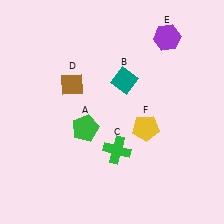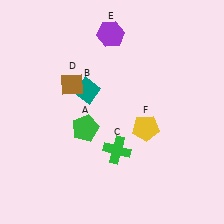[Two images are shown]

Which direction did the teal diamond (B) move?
The teal diamond (B) moved left.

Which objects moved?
The objects that moved are: the teal diamond (B), the purple hexagon (E).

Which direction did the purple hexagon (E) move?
The purple hexagon (E) moved left.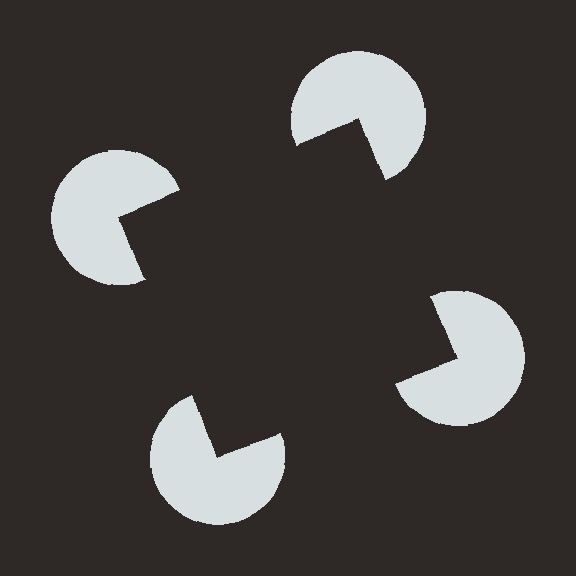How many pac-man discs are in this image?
There are 4 — one at each vertex of the illusory square.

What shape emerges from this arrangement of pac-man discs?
An illusory square — its edges are inferred from the aligned wedge cuts in the pac-man discs, not physically drawn.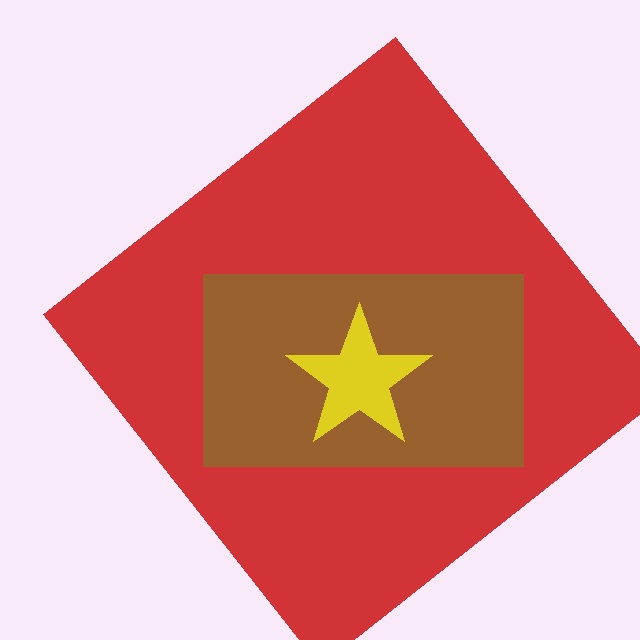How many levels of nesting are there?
3.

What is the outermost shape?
The red diamond.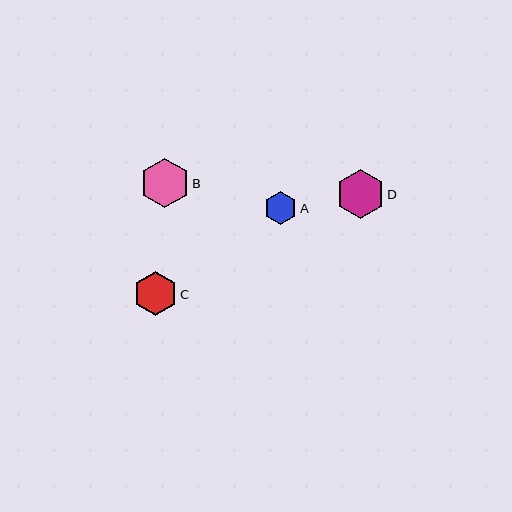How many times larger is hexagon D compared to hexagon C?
Hexagon D is approximately 1.1 times the size of hexagon C.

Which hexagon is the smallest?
Hexagon A is the smallest with a size of approximately 33 pixels.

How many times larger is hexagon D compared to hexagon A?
Hexagon D is approximately 1.5 times the size of hexagon A.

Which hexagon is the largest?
Hexagon B is the largest with a size of approximately 49 pixels.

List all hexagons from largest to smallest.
From largest to smallest: B, D, C, A.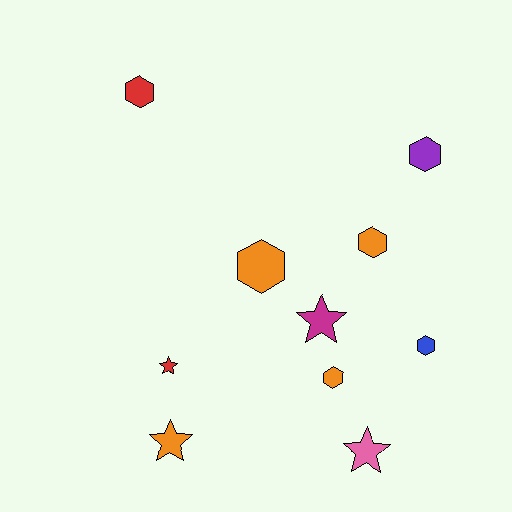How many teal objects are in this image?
There are no teal objects.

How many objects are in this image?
There are 10 objects.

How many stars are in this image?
There are 4 stars.